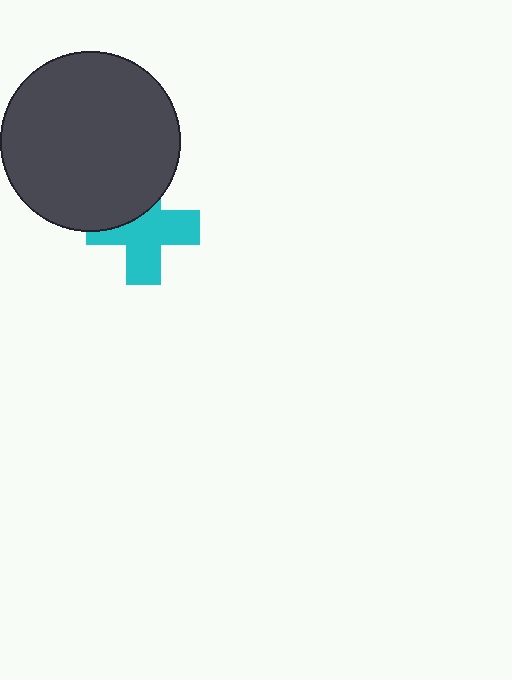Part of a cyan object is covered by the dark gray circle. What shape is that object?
It is a cross.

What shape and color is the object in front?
The object in front is a dark gray circle.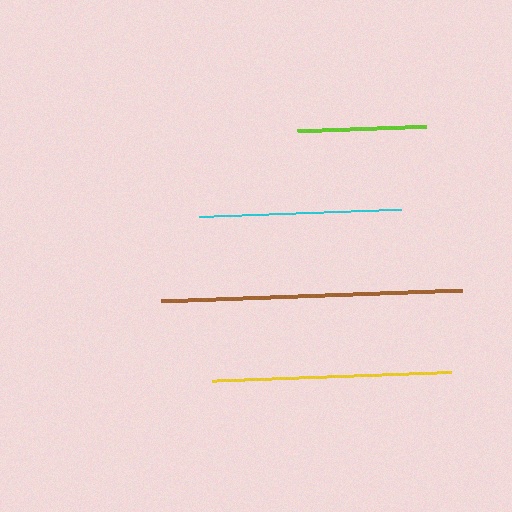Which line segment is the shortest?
The lime line is the shortest at approximately 129 pixels.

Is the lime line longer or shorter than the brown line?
The brown line is longer than the lime line.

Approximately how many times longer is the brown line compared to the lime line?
The brown line is approximately 2.3 times the length of the lime line.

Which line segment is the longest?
The brown line is the longest at approximately 302 pixels.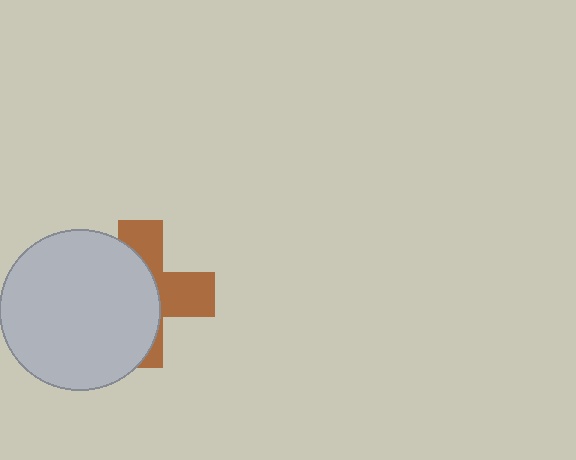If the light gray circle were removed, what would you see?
You would see the complete brown cross.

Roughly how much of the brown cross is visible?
A small part of it is visible (roughly 43%).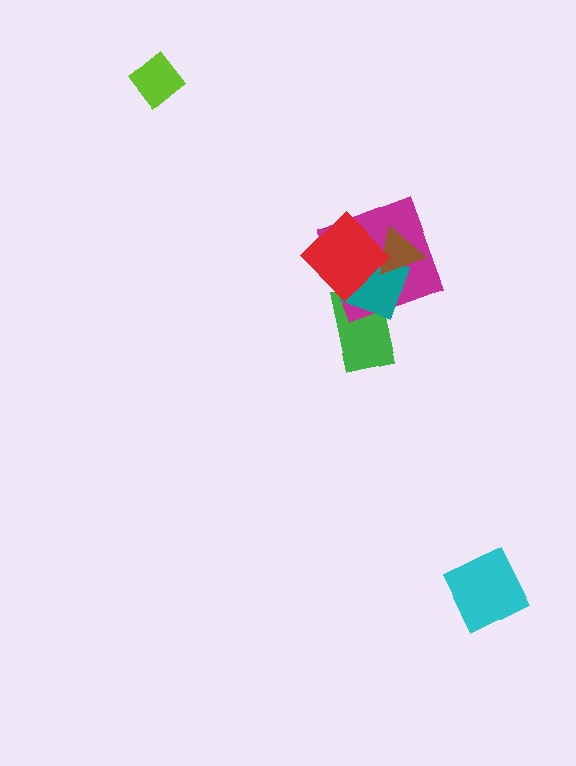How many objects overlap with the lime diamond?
0 objects overlap with the lime diamond.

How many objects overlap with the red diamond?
4 objects overlap with the red diamond.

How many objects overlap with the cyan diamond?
0 objects overlap with the cyan diamond.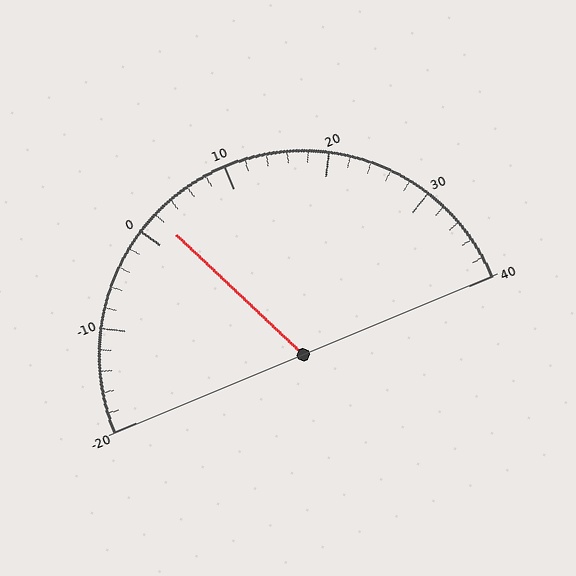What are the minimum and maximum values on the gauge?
The gauge ranges from -20 to 40.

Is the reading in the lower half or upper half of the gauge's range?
The reading is in the lower half of the range (-20 to 40).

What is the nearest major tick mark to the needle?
The nearest major tick mark is 0.